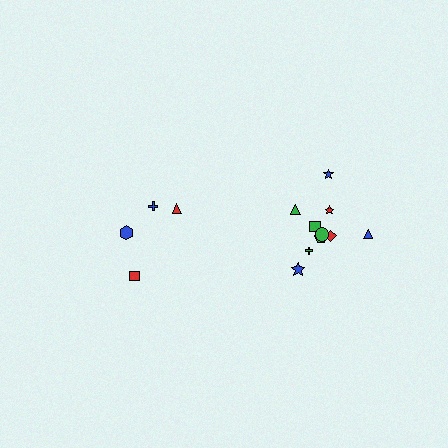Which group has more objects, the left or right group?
The right group.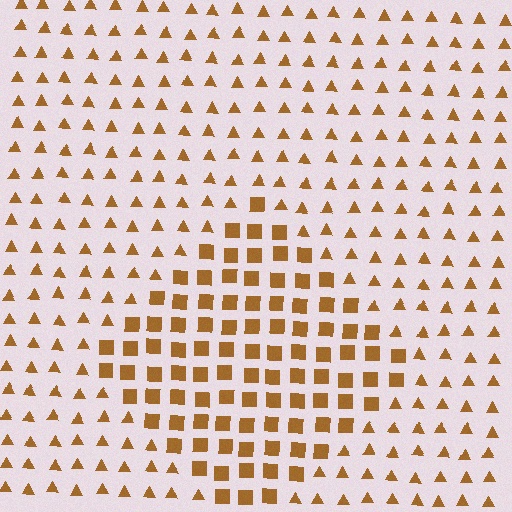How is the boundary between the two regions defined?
The boundary is defined by a change in element shape: squares inside vs. triangles outside. All elements share the same color and spacing.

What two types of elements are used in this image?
The image uses squares inside the diamond region and triangles outside it.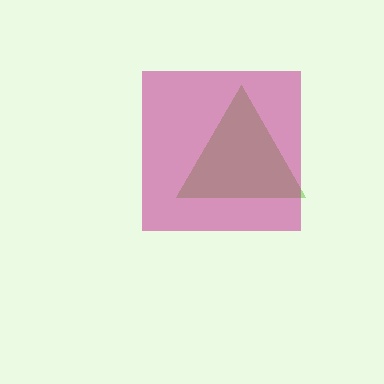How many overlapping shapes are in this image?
There are 2 overlapping shapes in the image.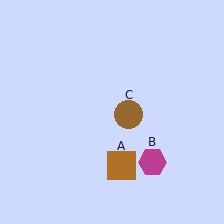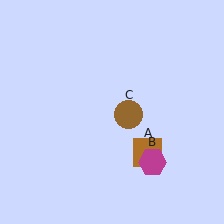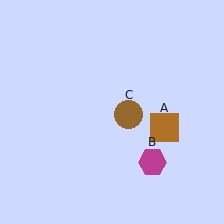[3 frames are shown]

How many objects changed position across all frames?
1 object changed position: brown square (object A).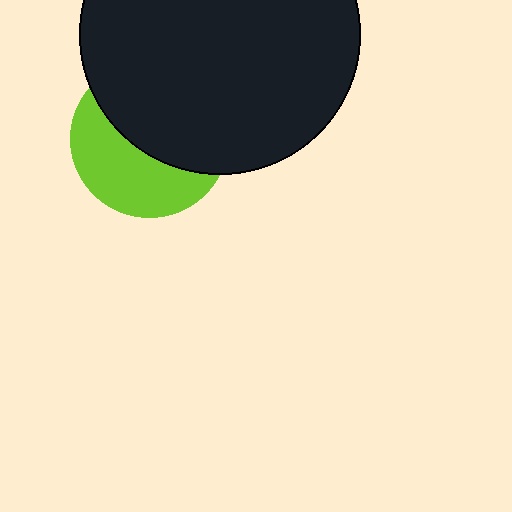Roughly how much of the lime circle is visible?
A small part of it is visible (roughly 45%).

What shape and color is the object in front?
The object in front is a black circle.